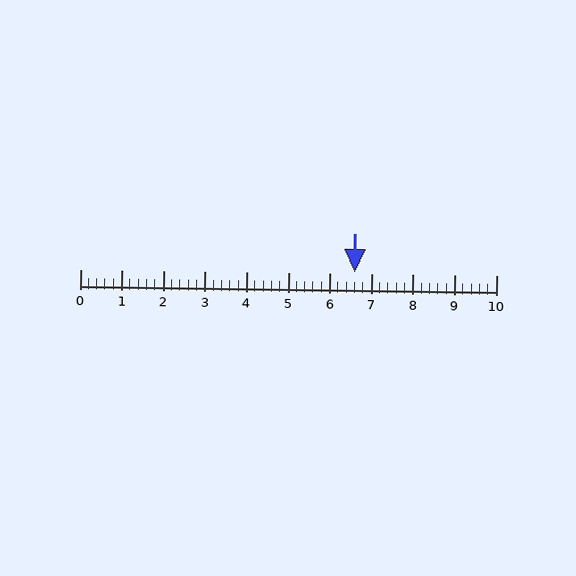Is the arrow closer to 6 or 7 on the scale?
The arrow is closer to 7.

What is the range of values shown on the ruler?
The ruler shows values from 0 to 10.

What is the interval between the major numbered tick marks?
The major tick marks are spaced 1 units apart.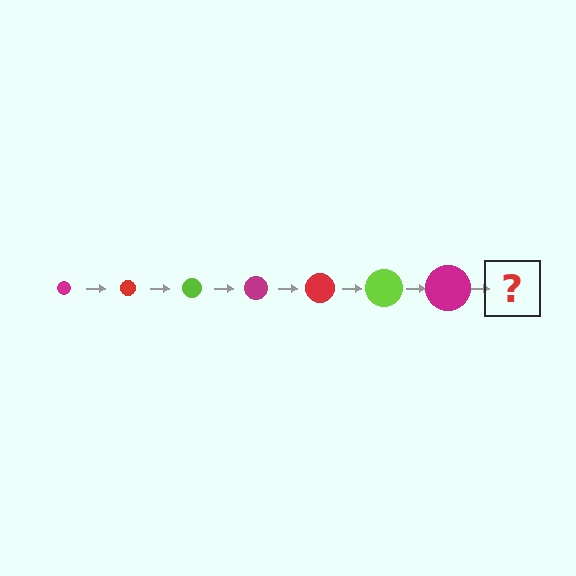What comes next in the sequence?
The next element should be a red circle, larger than the previous one.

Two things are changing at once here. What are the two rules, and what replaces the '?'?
The two rules are that the circle grows larger each step and the color cycles through magenta, red, and lime. The '?' should be a red circle, larger than the previous one.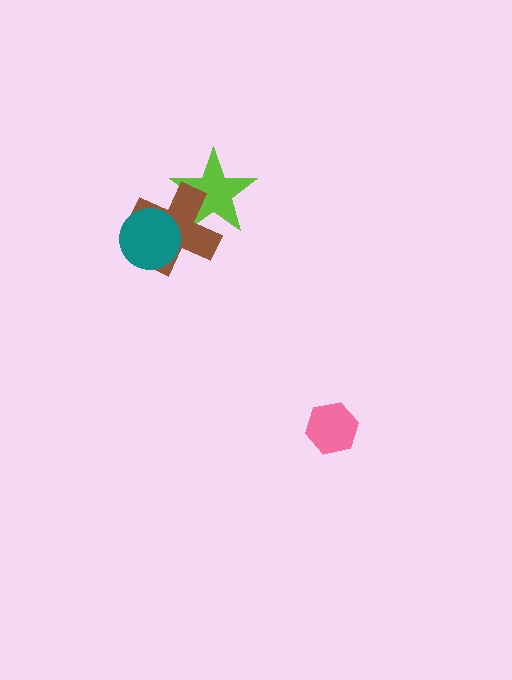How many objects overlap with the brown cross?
2 objects overlap with the brown cross.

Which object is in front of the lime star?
The brown cross is in front of the lime star.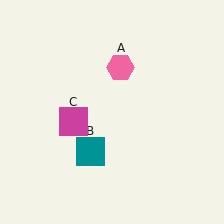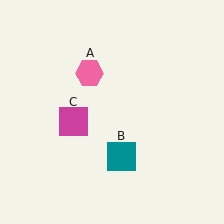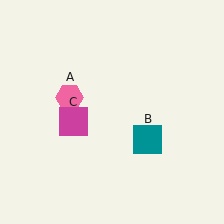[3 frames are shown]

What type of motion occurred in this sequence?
The pink hexagon (object A), teal square (object B) rotated counterclockwise around the center of the scene.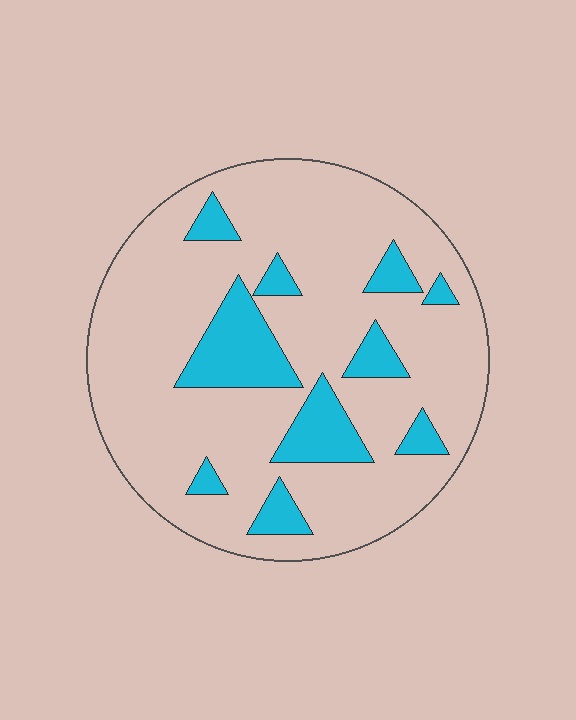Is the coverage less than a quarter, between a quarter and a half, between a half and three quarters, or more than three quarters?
Less than a quarter.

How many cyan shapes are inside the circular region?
10.